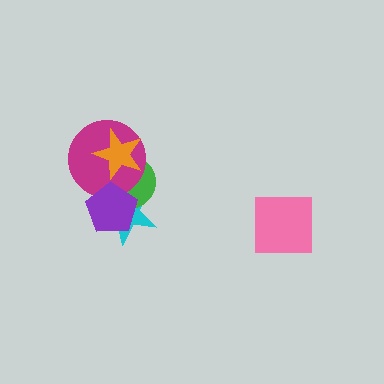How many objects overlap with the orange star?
2 objects overlap with the orange star.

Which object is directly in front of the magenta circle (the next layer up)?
The purple pentagon is directly in front of the magenta circle.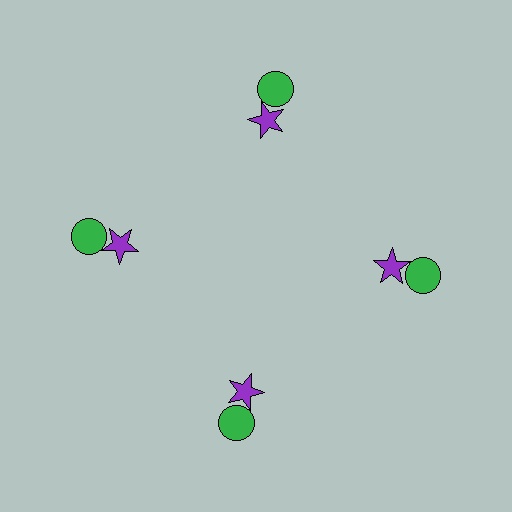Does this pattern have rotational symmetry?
Yes, this pattern has 4-fold rotational symmetry. It looks the same after rotating 90 degrees around the center.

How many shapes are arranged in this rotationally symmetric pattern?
There are 8 shapes, arranged in 4 groups of 2.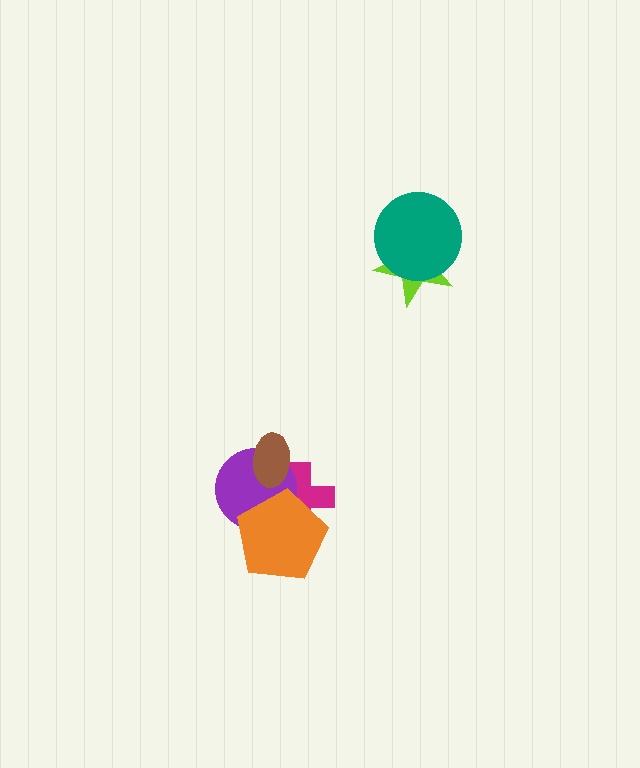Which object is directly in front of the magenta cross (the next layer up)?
The purple circle is directly in front of the magenta cross.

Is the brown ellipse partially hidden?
No, no other shape covers it.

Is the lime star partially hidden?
Yes, it is partially covered by another shape.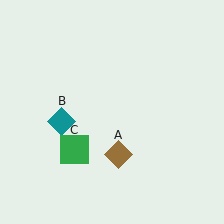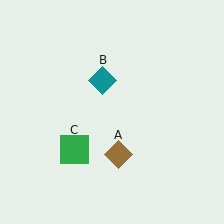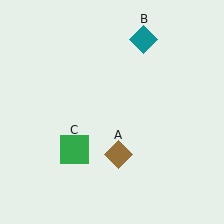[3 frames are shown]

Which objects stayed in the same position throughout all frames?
Brown diamond (object A) and green square (object C) remained stationary.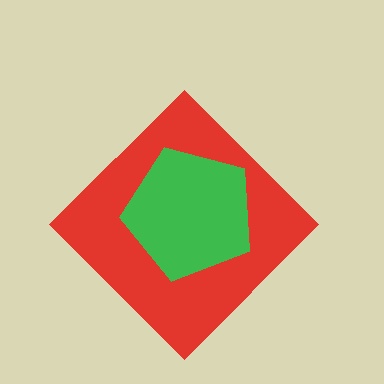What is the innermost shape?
The green pentagon.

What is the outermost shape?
The red diamond.